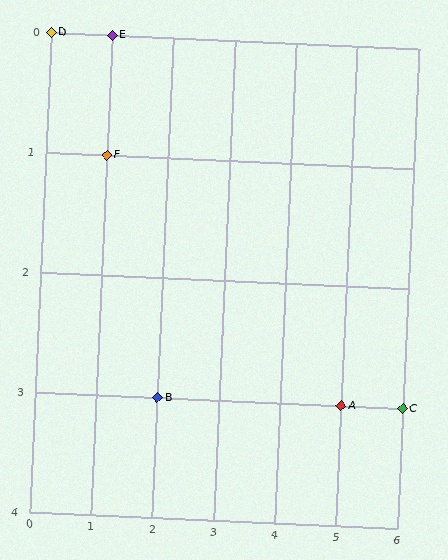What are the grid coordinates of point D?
Point D is at grid coordinates (0, 0).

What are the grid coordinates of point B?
Point B is at grid coordinates (2, 3).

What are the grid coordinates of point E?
Point E is at grid coordinates (1, 0).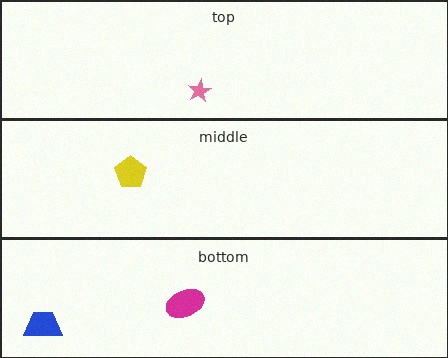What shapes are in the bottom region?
The magenta ellipse, the blue trapezoid.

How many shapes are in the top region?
1.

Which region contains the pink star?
The top region.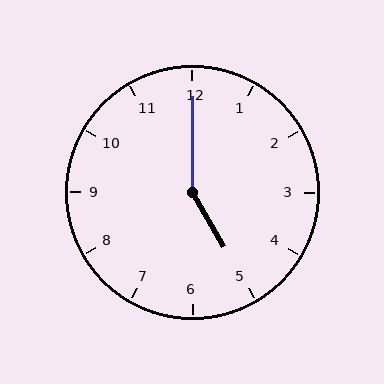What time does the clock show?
5:00.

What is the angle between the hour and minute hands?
Approximately 150 degrees.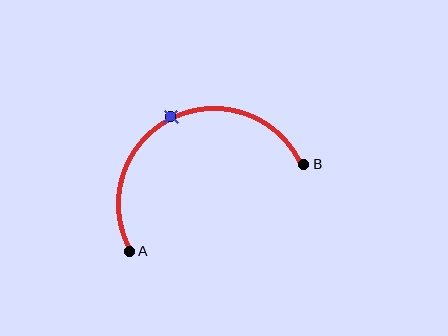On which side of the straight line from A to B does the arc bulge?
The arc bulges above the straight line connecting A and B.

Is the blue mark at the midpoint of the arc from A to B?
Yes. The blue mark lies on the arc at equal arc-length from both A and B — it is the arc midpoint.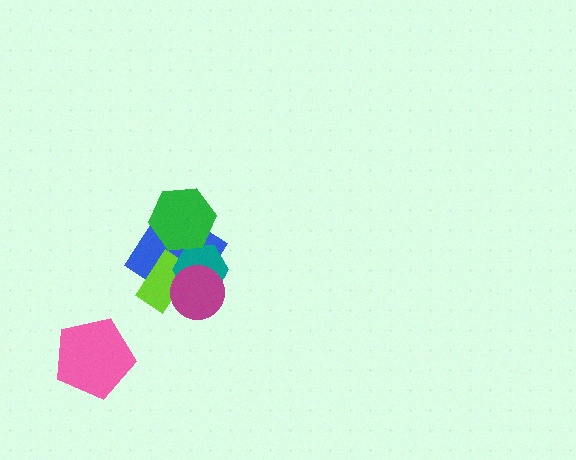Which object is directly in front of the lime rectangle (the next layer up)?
The teal hexagon is directly in front of the lime rectangle.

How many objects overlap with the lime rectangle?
3 objects overlap with the lime rectangle.